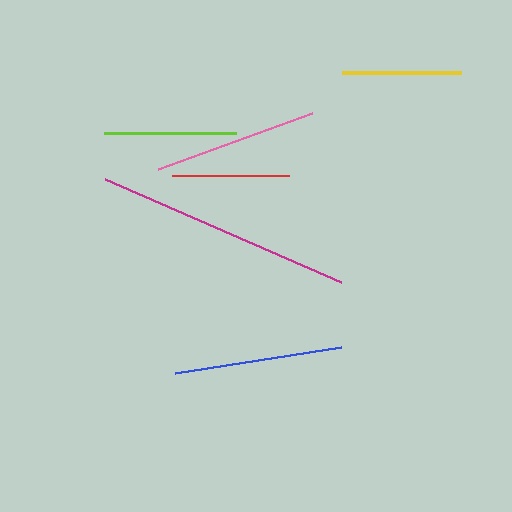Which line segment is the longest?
The magenta line is the longest at approximately 257 pixels.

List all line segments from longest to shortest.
From longest to shortest: magenta, blue, pink, lime, yellow, red.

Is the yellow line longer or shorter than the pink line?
The pink line is longer than the yellow line.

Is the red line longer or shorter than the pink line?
The pink line is longer than the red line.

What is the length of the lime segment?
The lime segment is approximately 132 pixels long.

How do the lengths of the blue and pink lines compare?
The blue and pink lines are approximately the same length.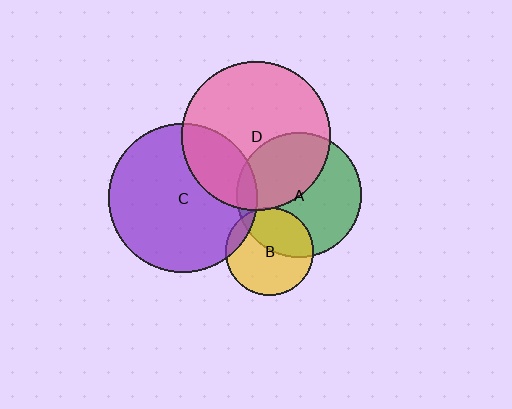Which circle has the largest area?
Circle D (pink).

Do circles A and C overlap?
Yes.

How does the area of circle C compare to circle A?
Approximately 1.4 times.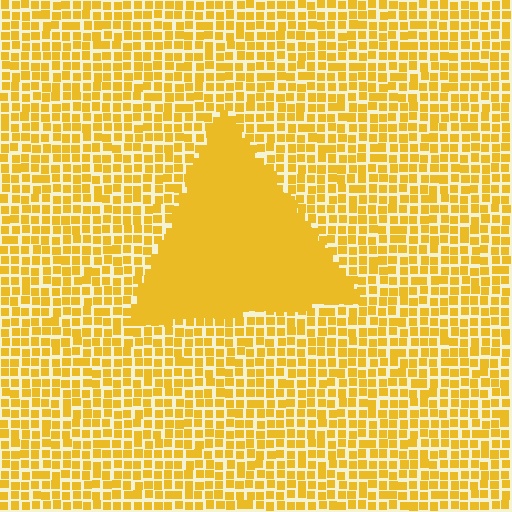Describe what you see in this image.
The image contains small yellow elements arranged at two different densities. A triangle-shaped region is visible where the elements are more densely packed than the surrounding area.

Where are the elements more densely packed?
The elements are more densely packed inside the triangle boundary.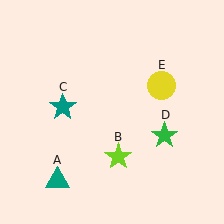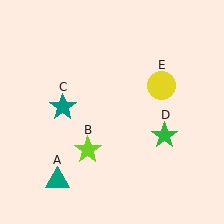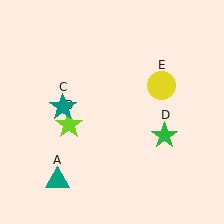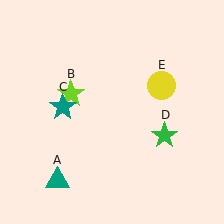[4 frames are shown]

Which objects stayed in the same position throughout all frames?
Teal triangle (object A) and teal star (object C) and green star (object D) and yellow circle (object E) remained stationary.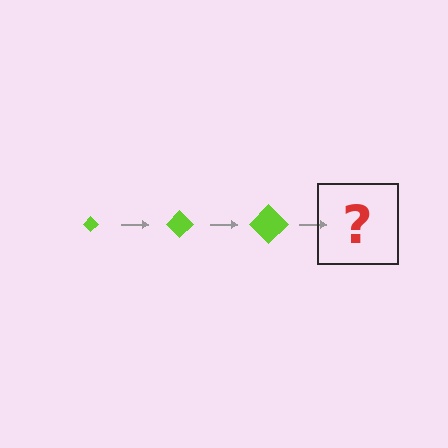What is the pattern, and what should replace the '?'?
The pattern is that the diamond gets progressively larger each step. The '?' should be a lime diamond, larger than the previous one.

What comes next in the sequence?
The next element should be a lime diamond, larger than the previous one.